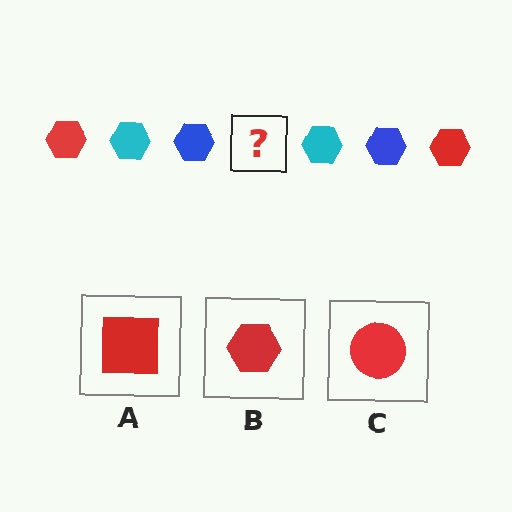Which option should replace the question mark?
Option B.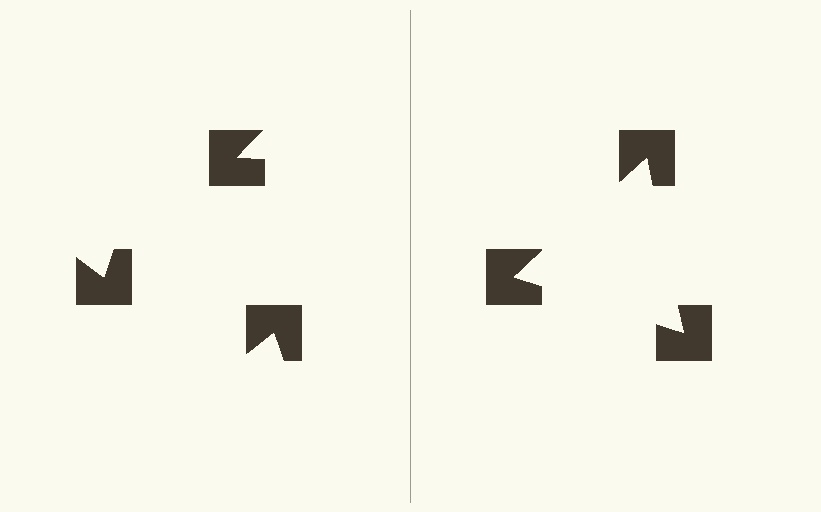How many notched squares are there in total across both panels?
6 — 3 on each side.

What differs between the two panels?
The notched squares are positioned identically on both sides; only the wedge orientations differ. On the right they align to a triangle; on the left they are misaligned.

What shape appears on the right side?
An illusory triangle.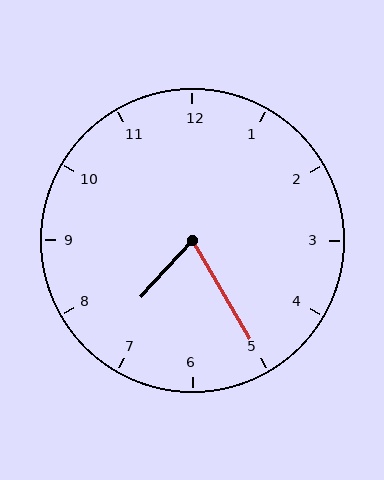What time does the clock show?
7:25.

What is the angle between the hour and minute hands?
Approximately 72 degrees.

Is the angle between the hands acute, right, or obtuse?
It is acute.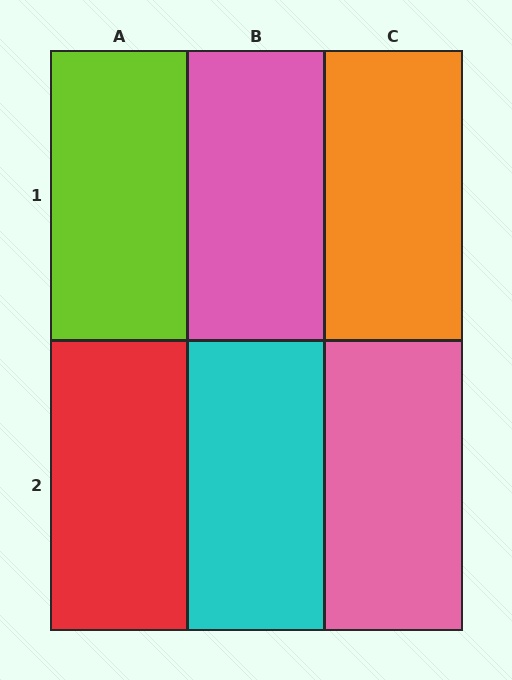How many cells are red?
1 cell is red.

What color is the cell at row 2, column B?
Cyan.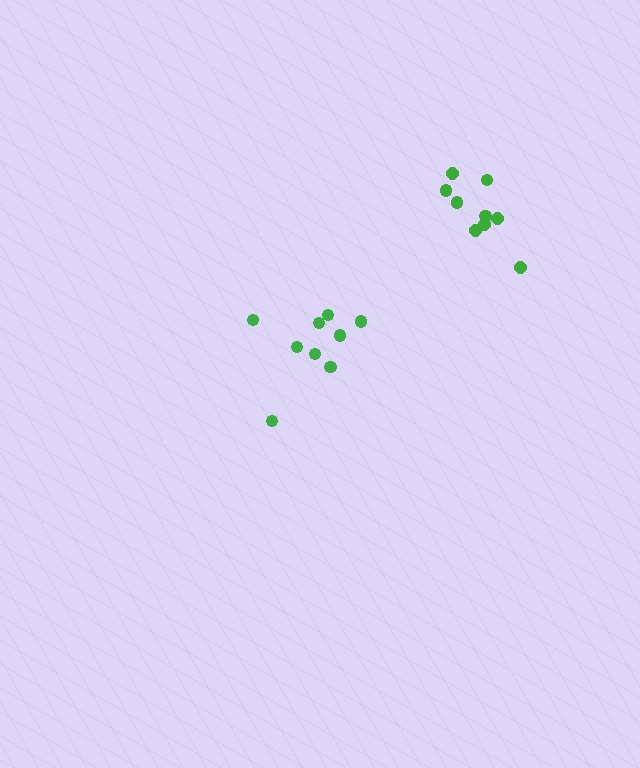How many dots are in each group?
Group 1: 9 dots, Group 2: 9 dots (18 total).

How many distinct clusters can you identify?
There are 2 distinct clusters.